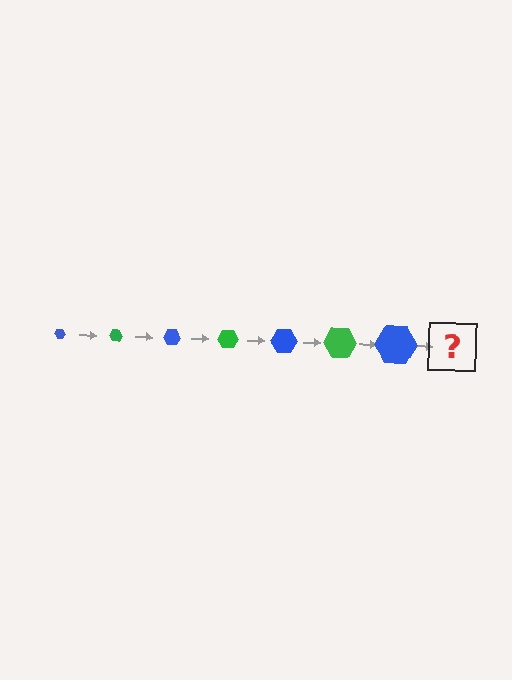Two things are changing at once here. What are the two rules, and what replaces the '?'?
The two rules are that the hexagon grows larger each step and the color cycles through blue and green. The '?' should be a green hexagon, larger than the previous one.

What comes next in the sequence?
The next element should be a green hexagon, larger than the previous one.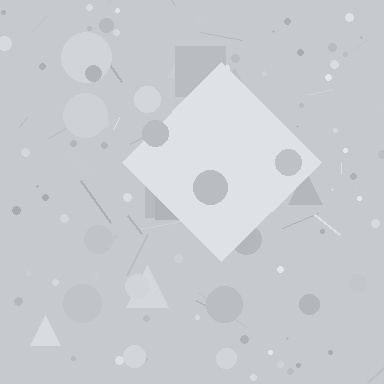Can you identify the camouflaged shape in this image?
The camouflaged shape is a diamond.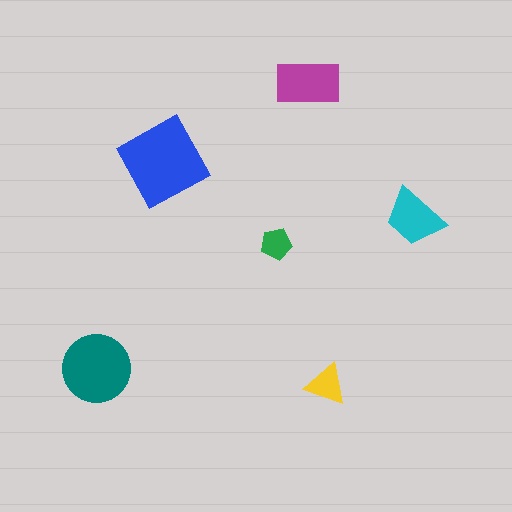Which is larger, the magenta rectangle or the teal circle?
The teal circle.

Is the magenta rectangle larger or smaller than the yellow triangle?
Larger.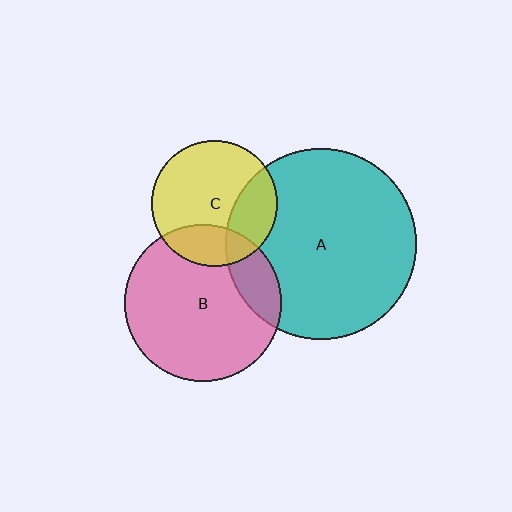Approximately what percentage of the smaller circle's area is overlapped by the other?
Approximately 15%.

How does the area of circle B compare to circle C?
Approximately 1.6 times.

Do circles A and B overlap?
Yes.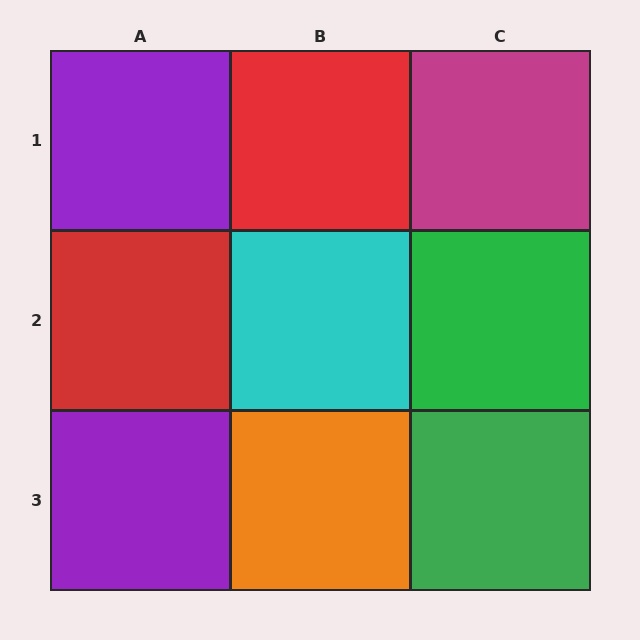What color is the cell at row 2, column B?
Cyan.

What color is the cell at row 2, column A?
Red.